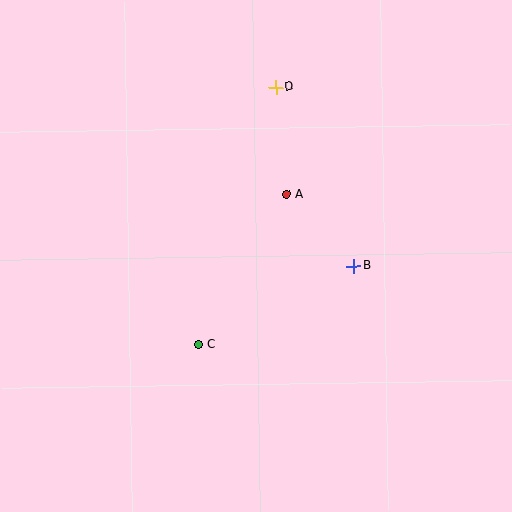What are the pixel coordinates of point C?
Point C is at (199, 344).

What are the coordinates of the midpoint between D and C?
The midpoint between D and C is at (237, 215).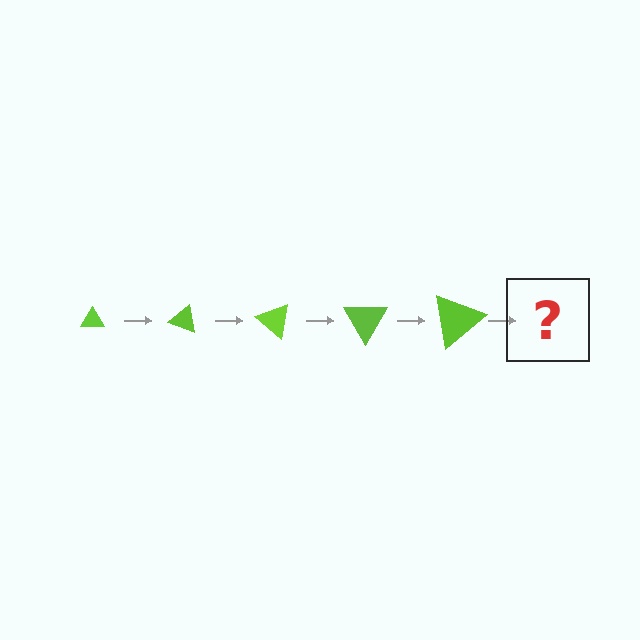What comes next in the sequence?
The next element should be a triangle, larger than the previous one and rotated 100 degrees from the start.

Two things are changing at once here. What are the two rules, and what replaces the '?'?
The two rules are that the triangle grows larger each step and it rotates 20 degrees each step. The '?' should be a triangle, larger than the previous one and rotated 100 degrees from the start.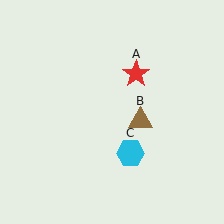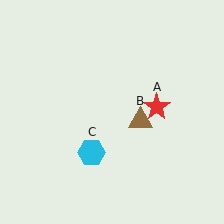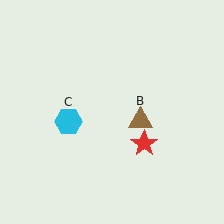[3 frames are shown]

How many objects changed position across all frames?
2 objects changed position: red star (object A), cyan hexagon (object C).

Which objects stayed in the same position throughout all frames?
Brown triangle (object B) remained stationary.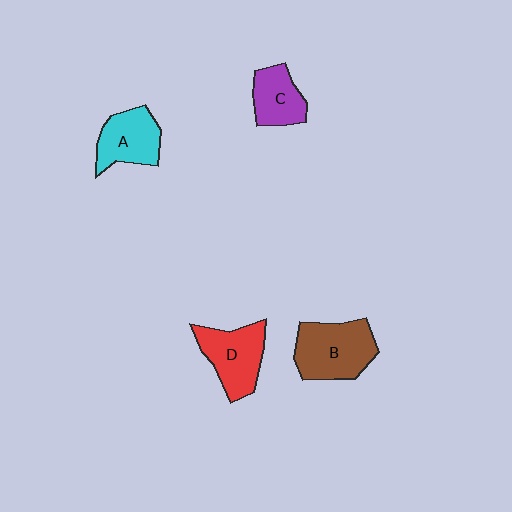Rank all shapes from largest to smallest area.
From largest to smallest: B (brown), D (red), A (cyan), C (purple).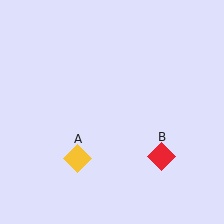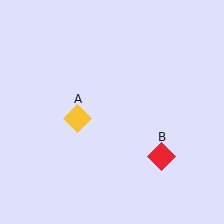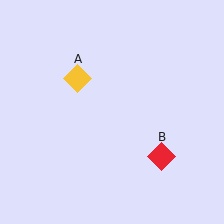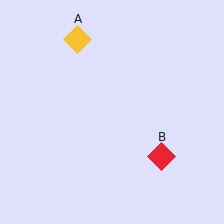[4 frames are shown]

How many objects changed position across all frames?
1 object changed position: yellow diamond (object A).